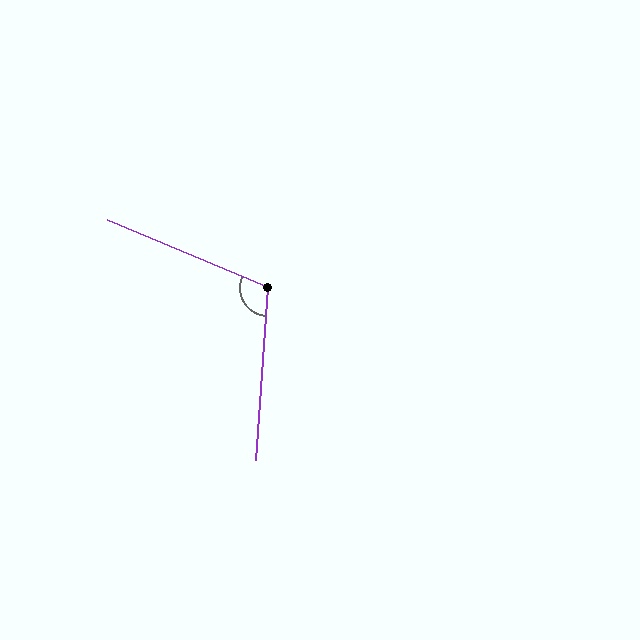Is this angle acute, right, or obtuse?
It is obtuse.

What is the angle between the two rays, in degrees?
Approximately 109 degrees.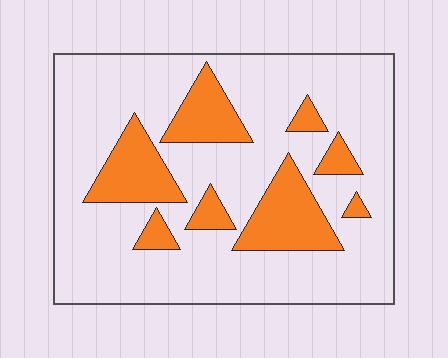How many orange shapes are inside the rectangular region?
8.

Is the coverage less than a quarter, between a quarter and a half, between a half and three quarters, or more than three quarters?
Less than a quarter.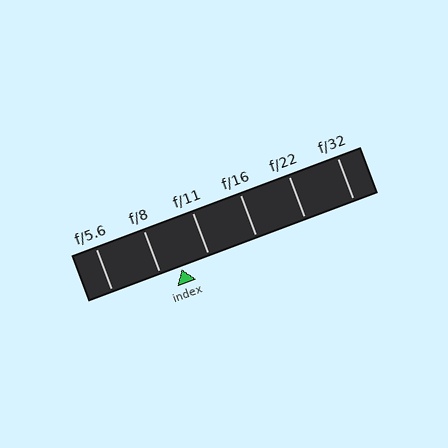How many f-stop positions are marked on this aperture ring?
There are 6 f-stop positions marked.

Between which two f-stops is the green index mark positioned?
The index mark is between f/8 and f/11.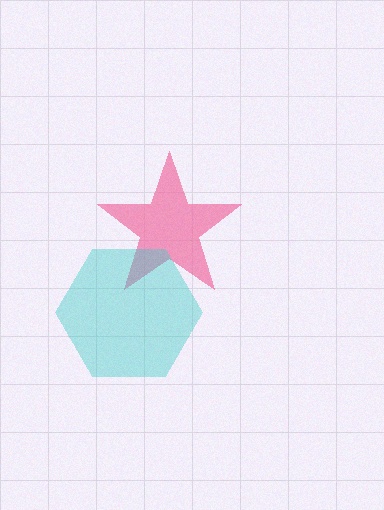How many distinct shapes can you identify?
There are 2 distinct shapes: a pink star, a cyan hexagon.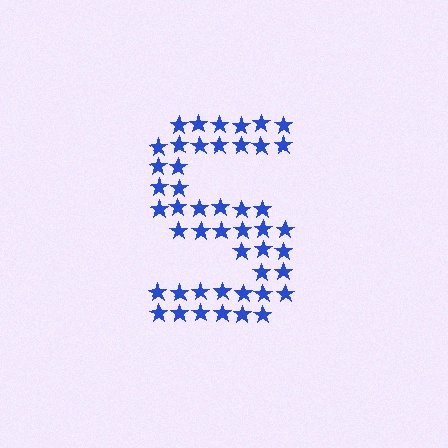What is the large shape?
The large shape is the letter S.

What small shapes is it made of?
It is made of small stars.